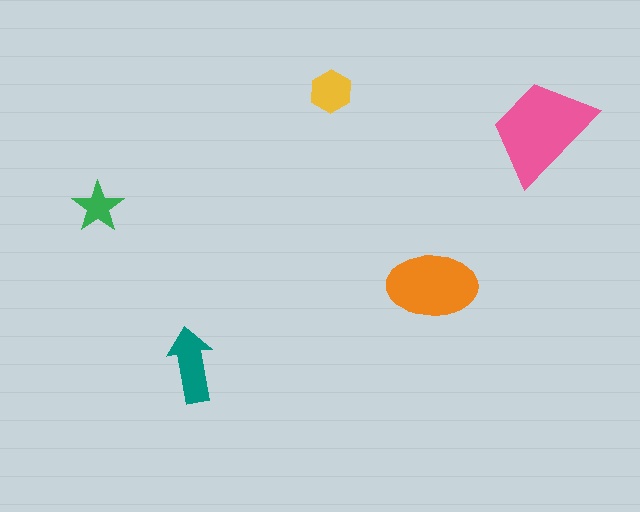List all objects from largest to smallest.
The pink trapezoid, the orange ellipse, the teal arrow, the yellow hexagon, the green star.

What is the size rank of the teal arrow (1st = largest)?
3rd.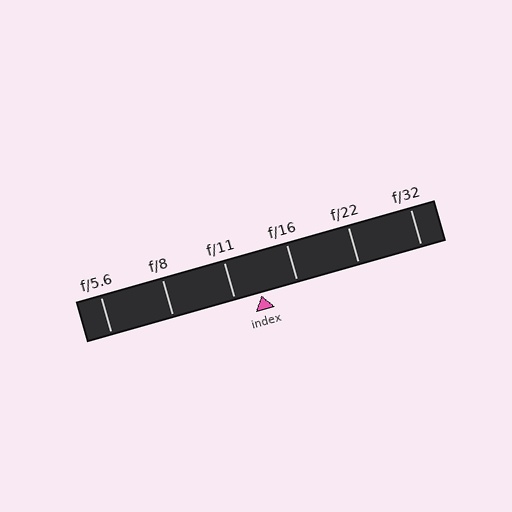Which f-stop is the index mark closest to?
The index mark is closest to f/11.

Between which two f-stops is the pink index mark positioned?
The index mark is between f/11 and f/16.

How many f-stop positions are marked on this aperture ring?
There are 6 f-stop positions marked.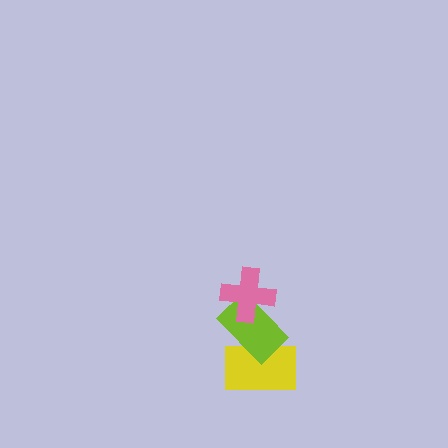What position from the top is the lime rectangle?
The lime rectangle is 2nd from the top.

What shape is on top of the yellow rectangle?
The lime rectangle is on top of the yellow rectangle.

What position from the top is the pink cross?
The pink cross is 1st from the top.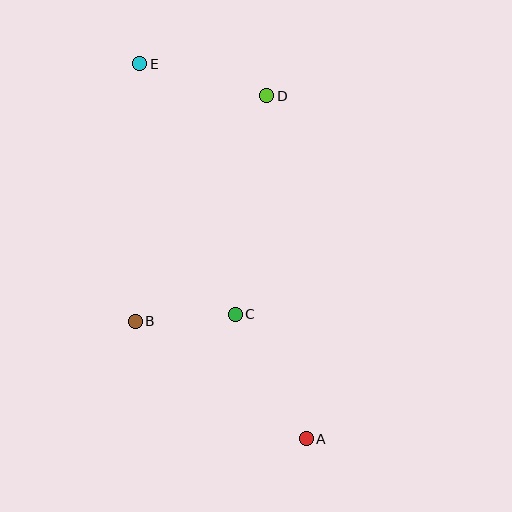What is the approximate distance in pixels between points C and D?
The distance between C and D is approximately 221 pixels.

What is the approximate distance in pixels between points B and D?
The distance between B and D is approximately 261 pixels.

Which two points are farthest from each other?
Points A and E are farthest from each other.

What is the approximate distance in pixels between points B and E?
The distance between B and E is approximately 257 pixels.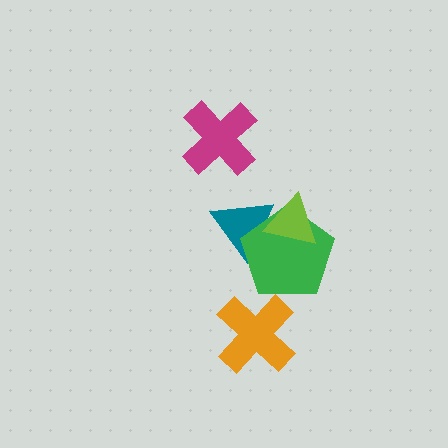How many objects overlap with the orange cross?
0 objects overlap with the orange cross.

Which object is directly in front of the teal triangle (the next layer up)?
The green pentagon is directly in front of the teal triangle.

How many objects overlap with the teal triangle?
2 objects overlap with the teal triangle.